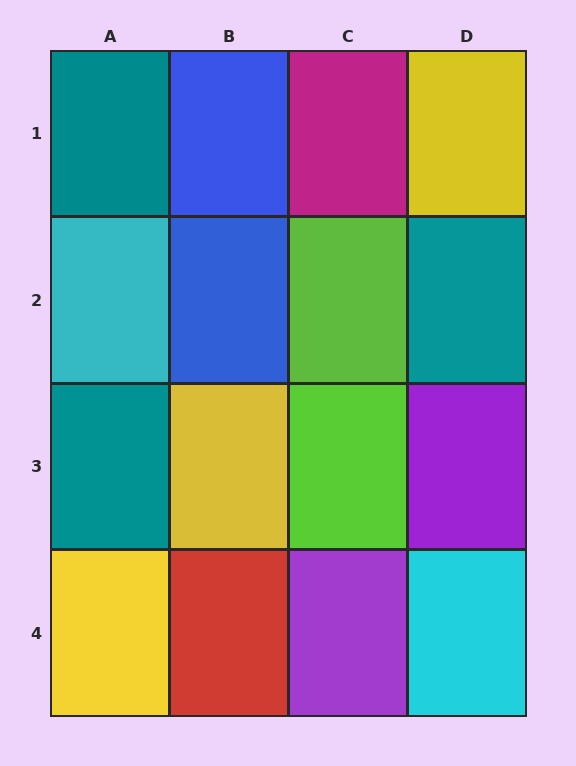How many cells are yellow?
3 cells are yellow.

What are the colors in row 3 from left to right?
Teal, yellow, lime, purple.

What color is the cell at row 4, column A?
Yellow.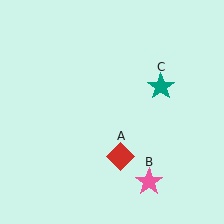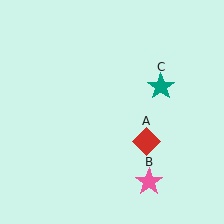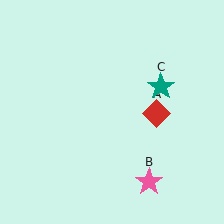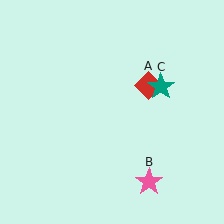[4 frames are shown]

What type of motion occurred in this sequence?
The red diamond (object A) rotated counterclockwise around the center of the scene.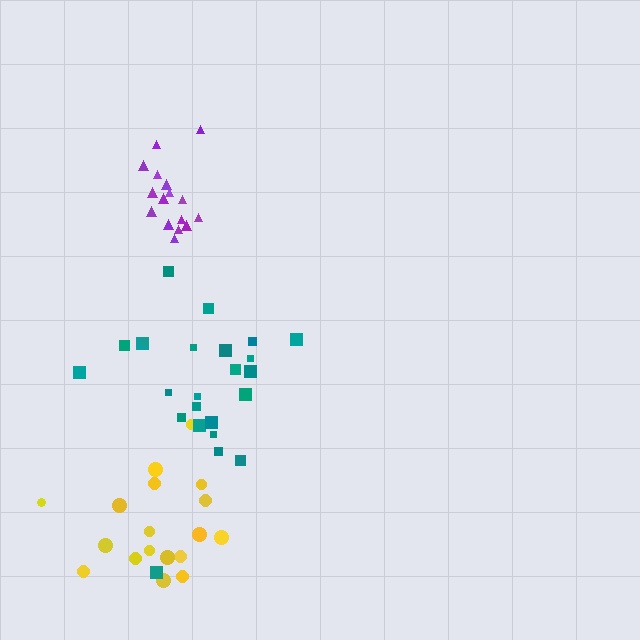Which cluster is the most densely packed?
Purple.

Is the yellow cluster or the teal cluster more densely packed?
Yellow.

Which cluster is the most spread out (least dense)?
Teal.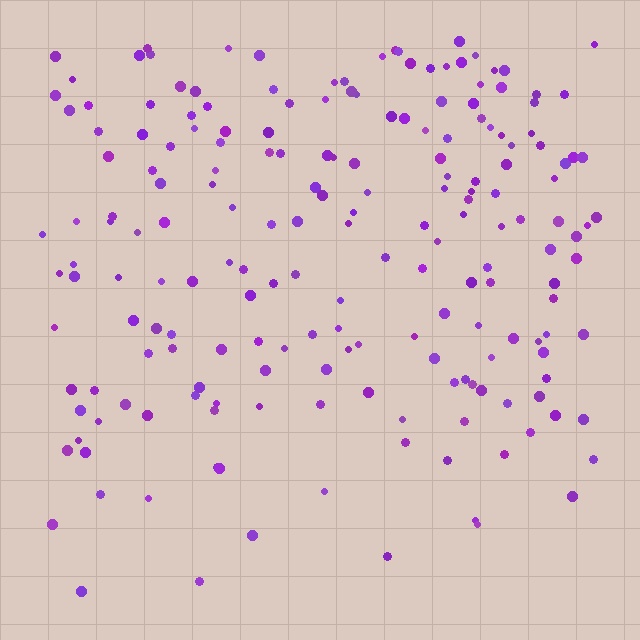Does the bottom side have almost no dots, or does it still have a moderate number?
Still a moderate number, just noticeably fewer than the top.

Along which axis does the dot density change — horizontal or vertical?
Vertical.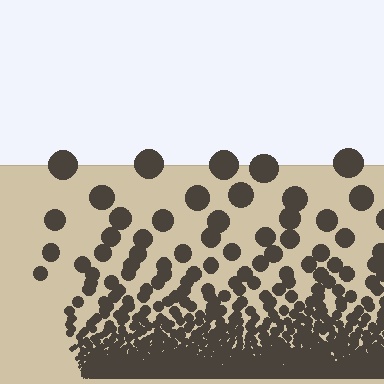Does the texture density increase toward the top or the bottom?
Density increases toward the bottom.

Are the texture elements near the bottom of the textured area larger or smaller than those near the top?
Smaller. The gradient is inverted — elements near the bottom are smaller and denser.